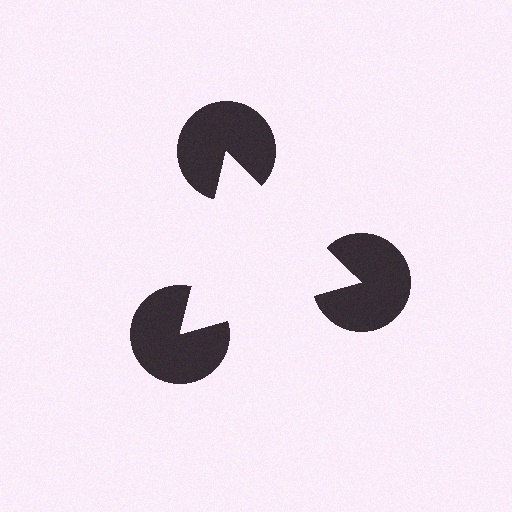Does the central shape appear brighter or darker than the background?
It typically appears slightly brighter than the background, even though no actual brightness change is drawn.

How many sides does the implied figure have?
3 sides.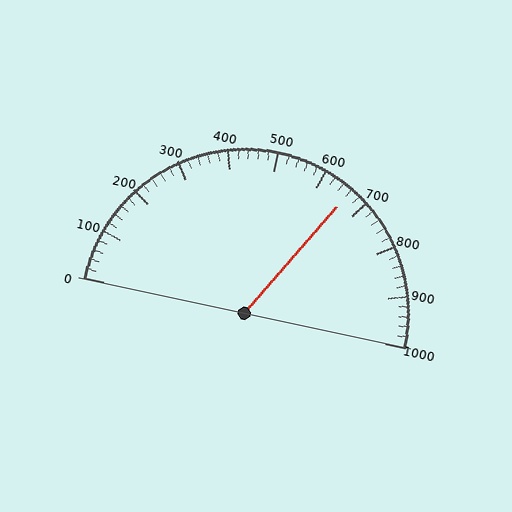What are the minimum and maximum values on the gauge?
The gauge ranges from 0 to 1000.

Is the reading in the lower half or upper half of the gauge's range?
The reading is in the upper half of the range (0 to 1000).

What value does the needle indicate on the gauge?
The needle indicates approximately 660.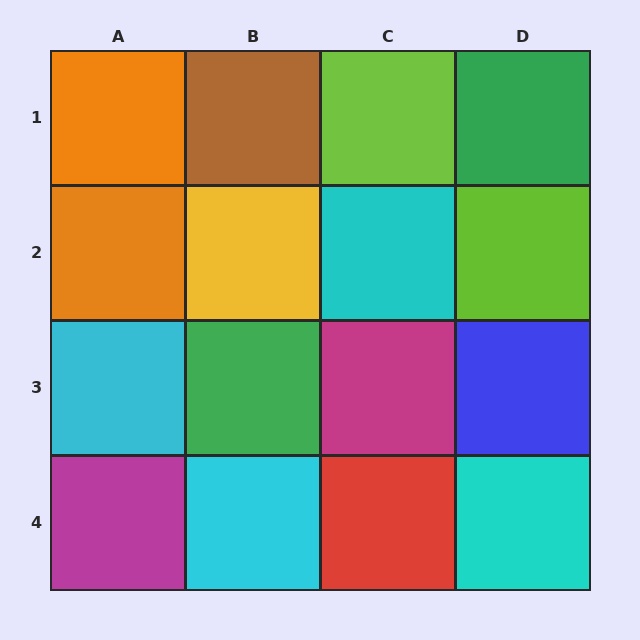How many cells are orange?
2 cells are orange.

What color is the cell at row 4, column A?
Magenta.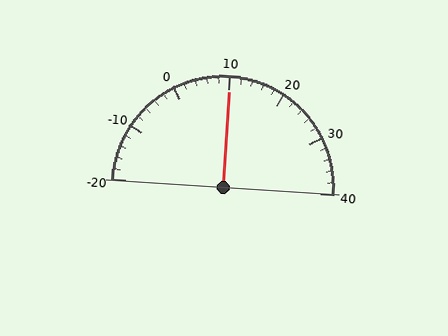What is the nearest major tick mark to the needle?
The nearest major tick mark is 10.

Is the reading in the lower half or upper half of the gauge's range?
The reading is in the upper half of the range (-20 to 40).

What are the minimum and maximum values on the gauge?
The gauge ranges from -20 to 40.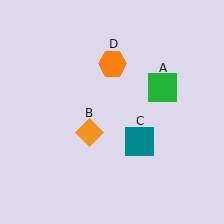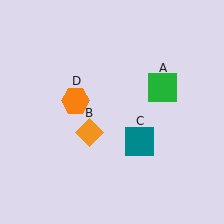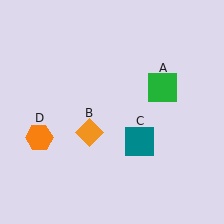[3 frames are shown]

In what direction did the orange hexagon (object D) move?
The orange hexagon (object D) moved down and to the left.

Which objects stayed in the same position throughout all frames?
Green square (object A) and orange diamond (object B) and teal square (object C) remained stationary.